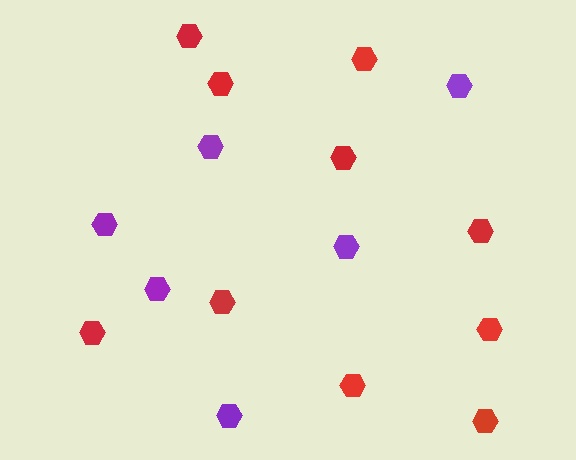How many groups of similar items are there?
There are 2 groups: one group of red hexagons (10) and one group of purple hexagons (6).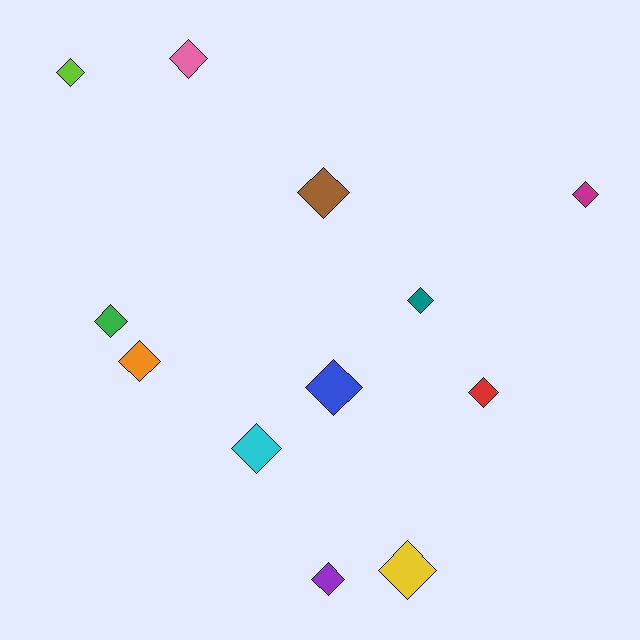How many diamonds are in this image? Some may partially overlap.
There are 12 diamonds.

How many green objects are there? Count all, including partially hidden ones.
There is 1 green object.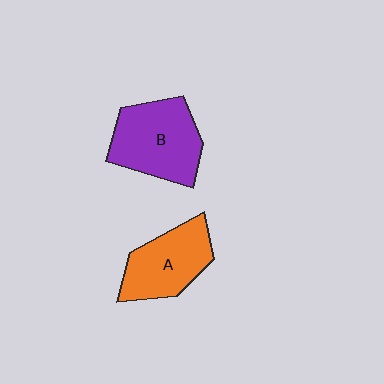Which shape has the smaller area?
Shape A (orange).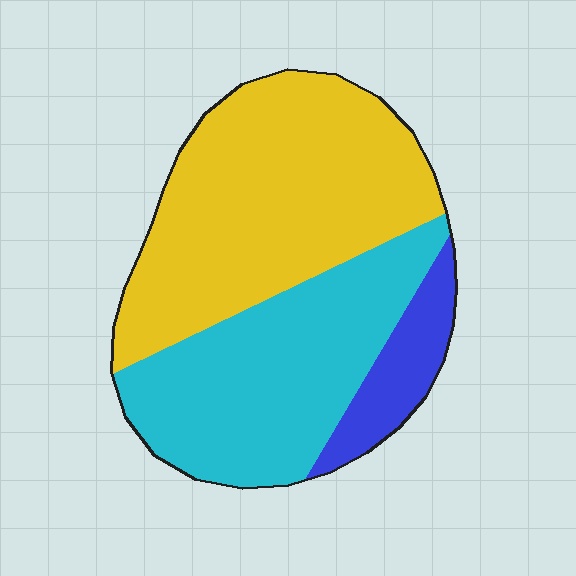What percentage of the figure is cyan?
Cyan covers 39% of the figure.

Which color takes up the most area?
Yellow, at roughly 50%.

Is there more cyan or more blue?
Cyan.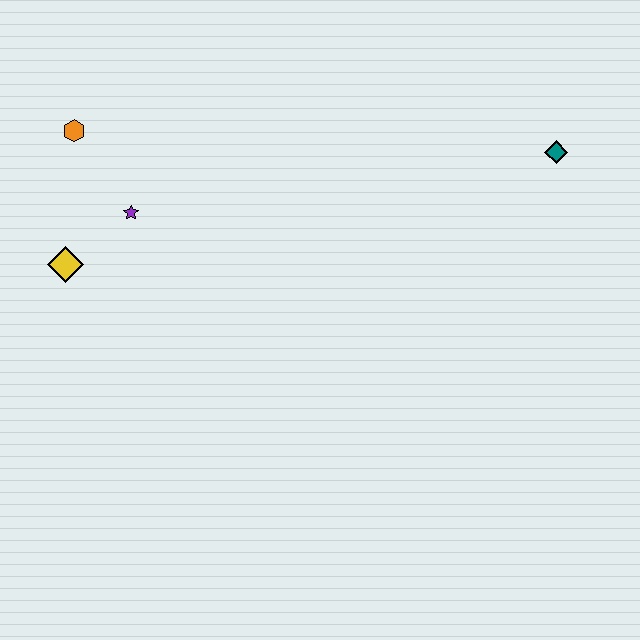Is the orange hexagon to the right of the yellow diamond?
Yes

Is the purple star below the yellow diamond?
No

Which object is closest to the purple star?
The yellow diamond is closest to the purple star.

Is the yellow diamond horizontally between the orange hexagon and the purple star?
No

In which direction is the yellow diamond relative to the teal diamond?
The yellow diamond is to the left of the teal diamond.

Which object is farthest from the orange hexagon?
The teal diamond is farthest from the orange hexagon.